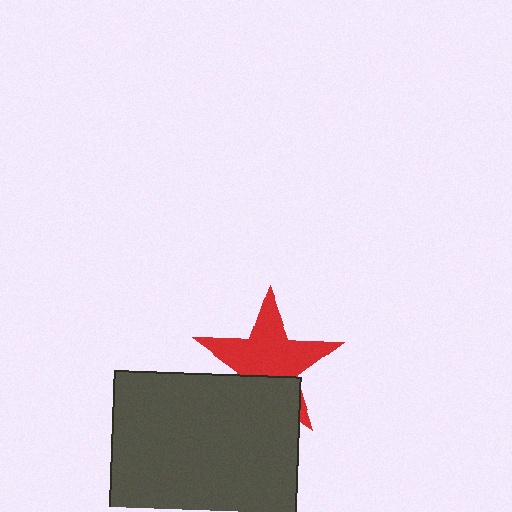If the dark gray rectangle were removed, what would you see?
You would see the complete red star.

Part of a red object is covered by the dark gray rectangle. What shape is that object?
It is a star.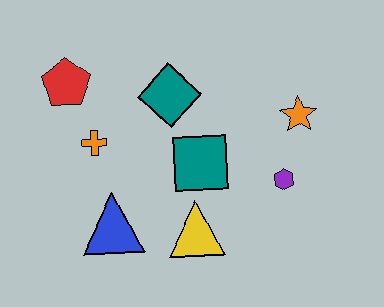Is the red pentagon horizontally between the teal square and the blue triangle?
No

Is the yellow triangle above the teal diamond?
No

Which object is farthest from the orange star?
The red pentagon is farthest from the orange star.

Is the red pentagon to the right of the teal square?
No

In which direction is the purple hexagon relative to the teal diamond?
The purple hexagon is to the right of the teal diamond.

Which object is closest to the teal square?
The yellow triangle is closest to the teal square.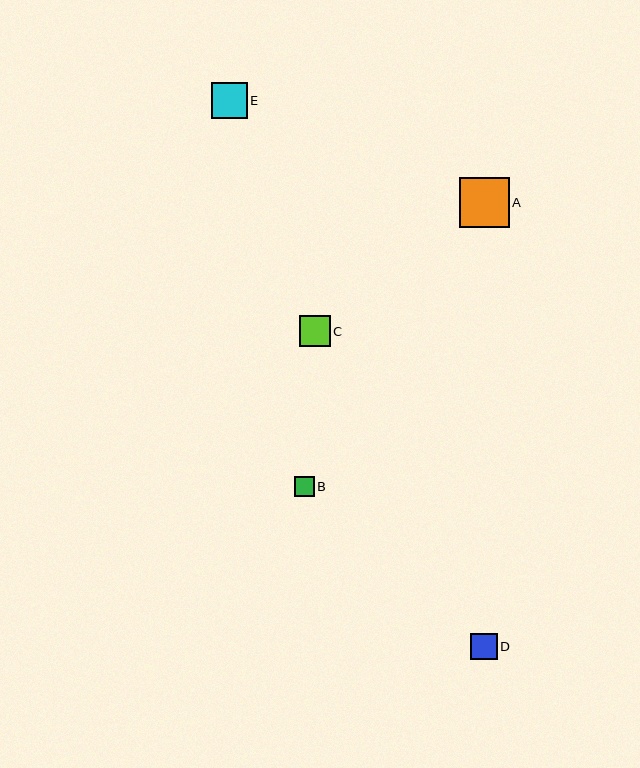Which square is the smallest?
Square B is the smallest with a size of approximately 19 pixels.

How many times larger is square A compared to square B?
Square A is approximately 2.6 times the size of square B.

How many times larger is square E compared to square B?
Square E is approximately 1.9 times the size of square B.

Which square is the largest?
Square A is the largest with a size of approximately 50 pixels.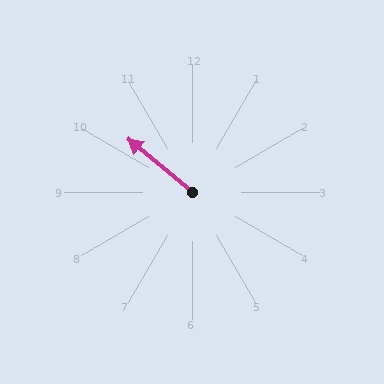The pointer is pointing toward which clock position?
Roughly 10 o'clock.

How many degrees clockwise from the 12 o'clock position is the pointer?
Approximately 310 degrees.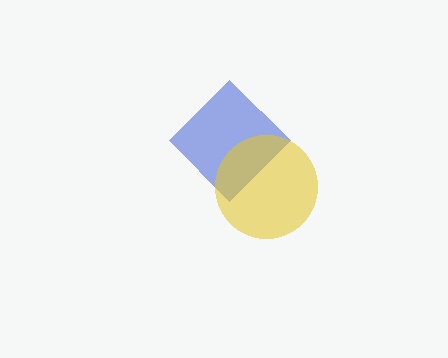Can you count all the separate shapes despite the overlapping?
Yes, there are 2 separate shapes.